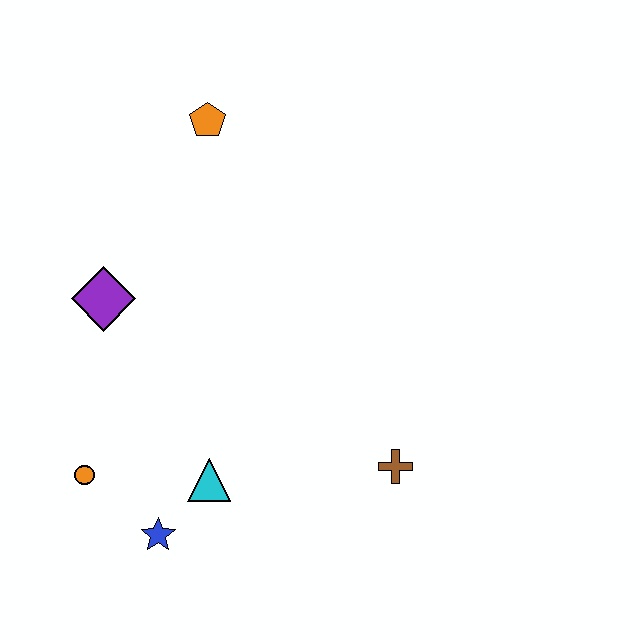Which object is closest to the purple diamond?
The orange circle is closest to the purple diamond.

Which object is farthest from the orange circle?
The orange pentagon is farthest from the orange circle.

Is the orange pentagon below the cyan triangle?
No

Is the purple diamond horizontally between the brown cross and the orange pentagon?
No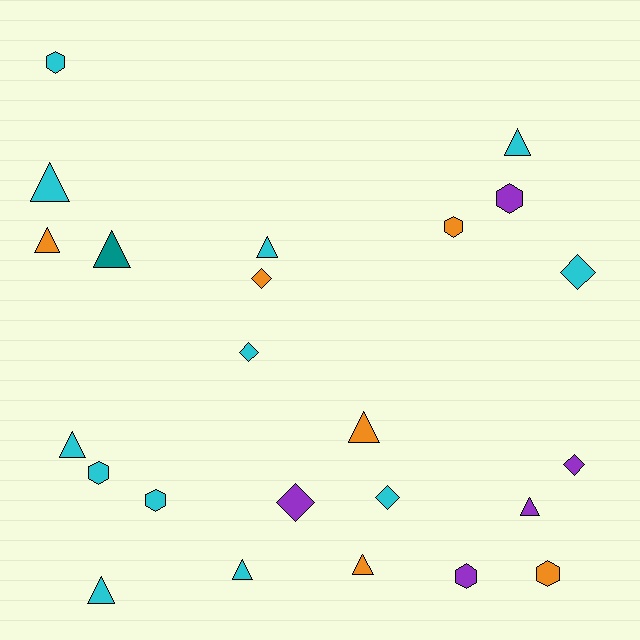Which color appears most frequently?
Cyan, with 12 objects.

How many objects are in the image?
There are 24 objects.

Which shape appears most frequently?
Triangle, with 11 objects.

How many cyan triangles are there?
There are 6 cyan triangles.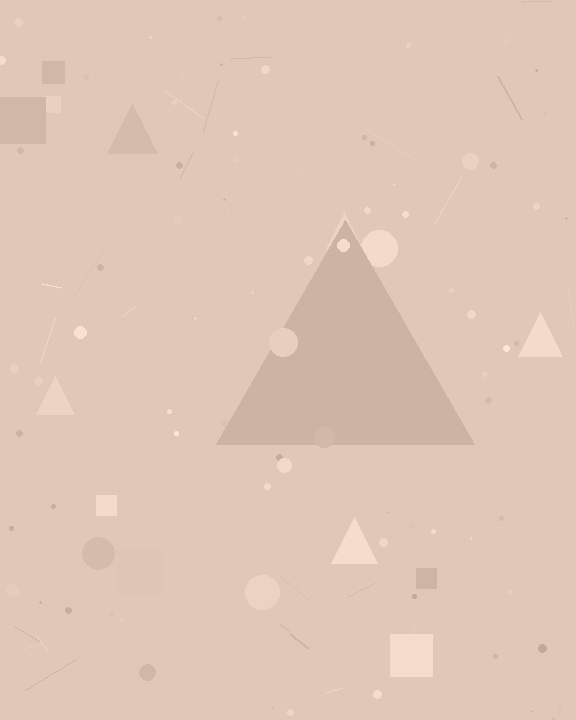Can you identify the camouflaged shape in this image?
The camouflaged shape is a triangle.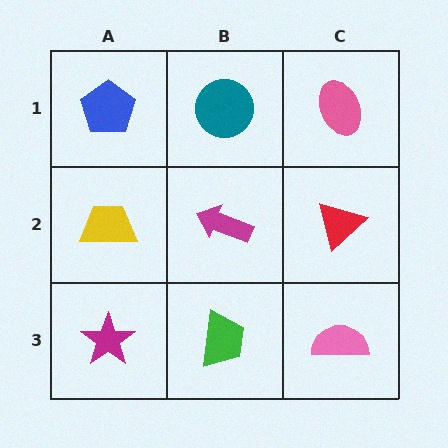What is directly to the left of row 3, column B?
A magenta star.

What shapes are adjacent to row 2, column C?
A pink ellipse (row 1, column C), a pink semicircle (row 3, column C), a magenta arrow (row 2, column B).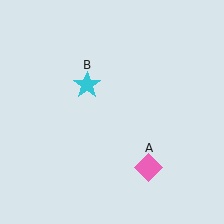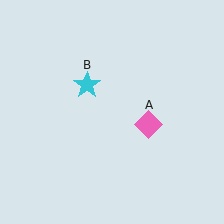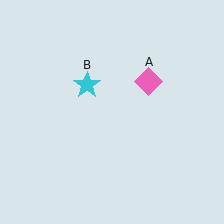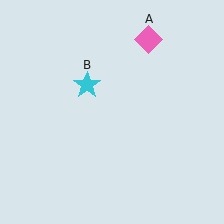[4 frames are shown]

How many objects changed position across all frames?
1 object changed position: pink diamond (object A).